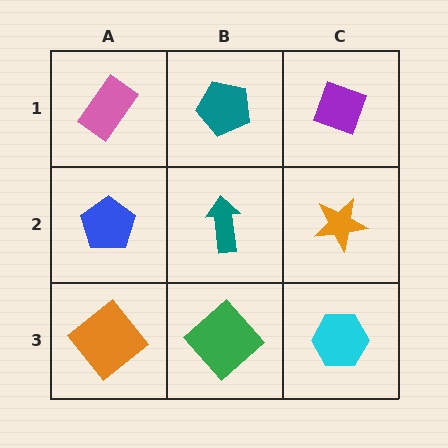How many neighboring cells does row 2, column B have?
4.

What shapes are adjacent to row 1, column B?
A teal arrow (row 2, column B), a pink rectangle (row 1, column A), a purple diamond (row 1, column C).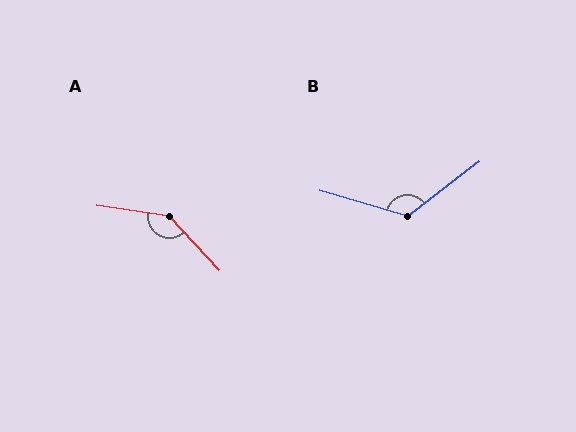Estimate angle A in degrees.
Approximately 141 degrees.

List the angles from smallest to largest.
B (126°), A (141°).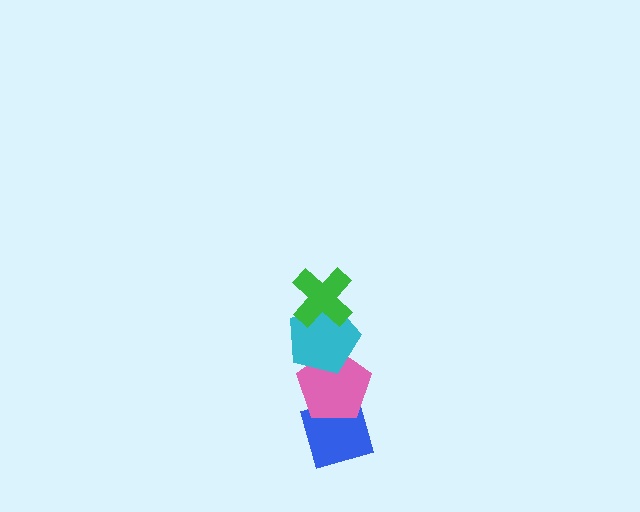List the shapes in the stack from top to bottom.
From top to bottom: the green cross, the cyan pentagon, the pink pentagon, the blue diamond.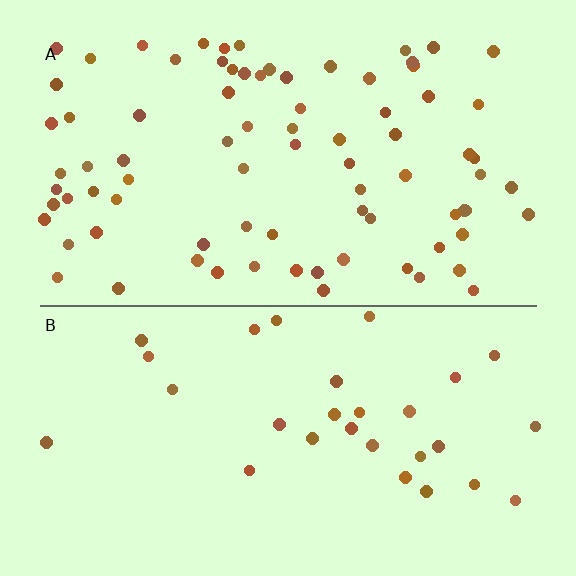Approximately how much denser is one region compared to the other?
Approximately 2.7× — region A over region B.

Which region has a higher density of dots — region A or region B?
A (the top).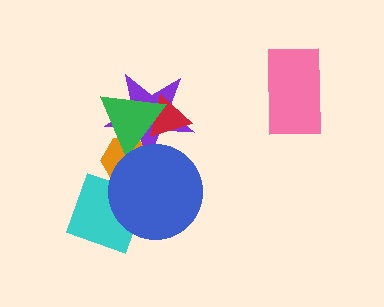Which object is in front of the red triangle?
The green triangle is in front of the red triangle.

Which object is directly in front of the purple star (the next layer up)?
The red triangle is directly in front of the purple star.